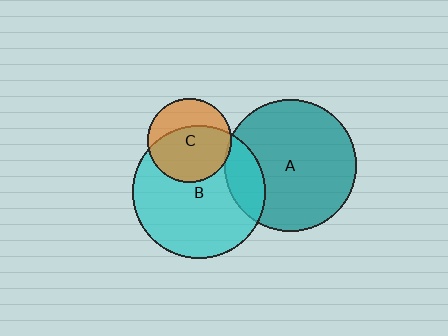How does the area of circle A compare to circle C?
Approximately 2.5 times.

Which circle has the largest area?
Circle B (cyan).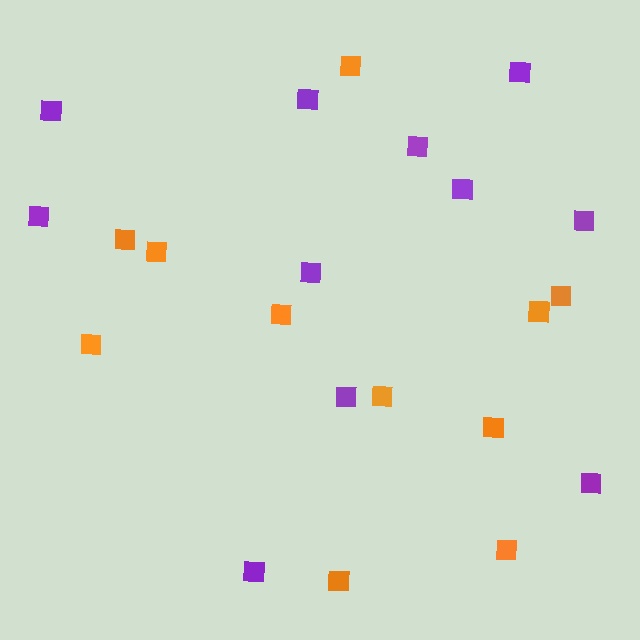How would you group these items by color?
There are 2 groups: one group of purple squares (11) and one group of orange squares (11).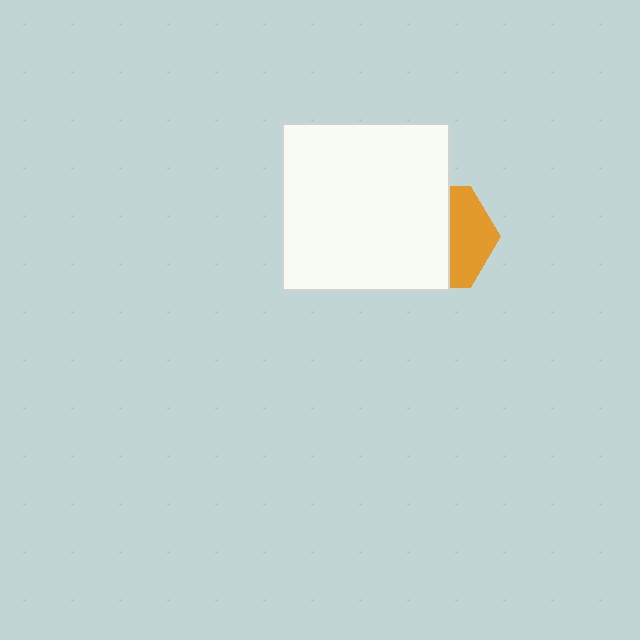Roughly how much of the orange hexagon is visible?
A small part of it is visible (roughly 41%).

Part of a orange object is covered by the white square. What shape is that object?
It is a hexagon.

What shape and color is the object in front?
The object in front is a white square.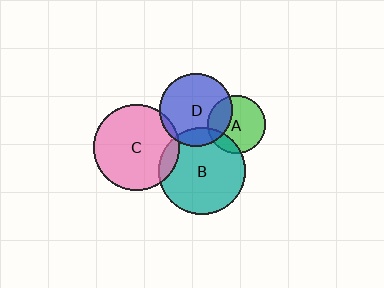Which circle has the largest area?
Circle B (teal).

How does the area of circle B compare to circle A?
Approximately 2.2 times.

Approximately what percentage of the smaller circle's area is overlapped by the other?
Approximately 10%.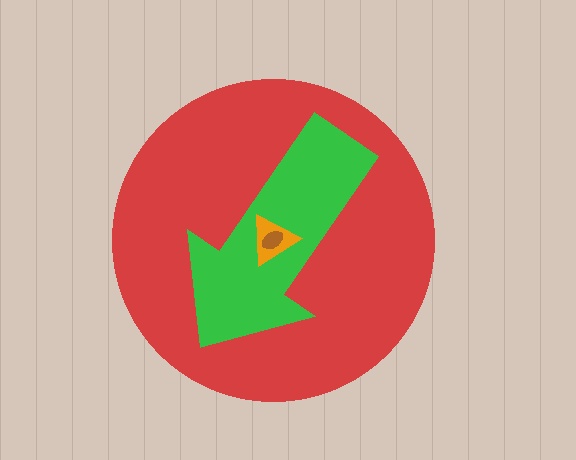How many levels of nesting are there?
4.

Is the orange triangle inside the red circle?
Yes.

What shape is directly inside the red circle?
The green arrow.